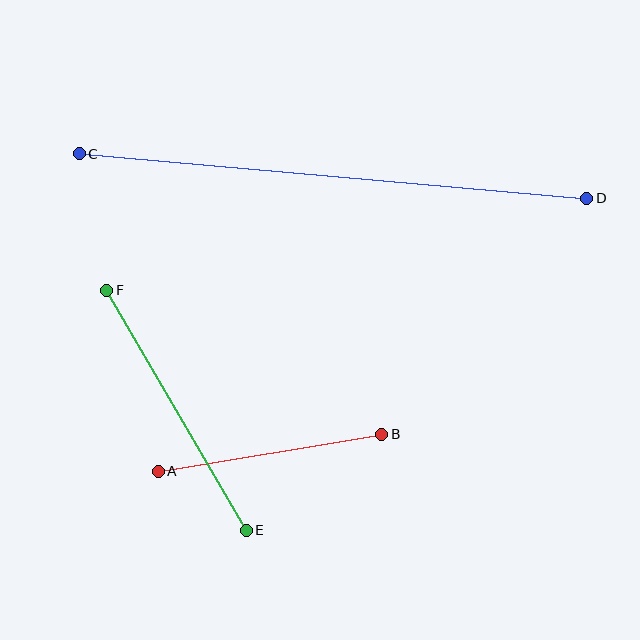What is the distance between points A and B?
The distance is approximately 227 pixels.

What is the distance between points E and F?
The distance is approximately 278 pixels.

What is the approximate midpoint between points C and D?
The midpoint is at approximately (333, 176) pixels.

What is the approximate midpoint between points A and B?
The midpoint is at approximately (270, 453) pixels.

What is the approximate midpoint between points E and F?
The midpoint is at approximately (176, 410) pixels.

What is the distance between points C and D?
The distance is approximately 509 pixels.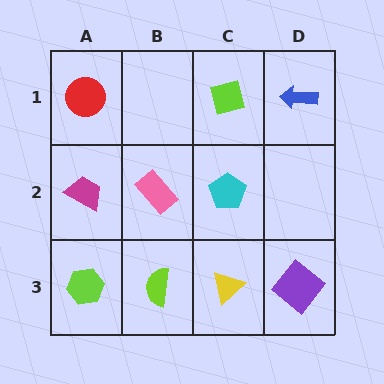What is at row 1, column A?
A red circle.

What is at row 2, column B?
A pink rectangle.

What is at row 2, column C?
A cyan pentagon.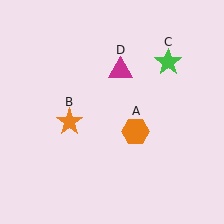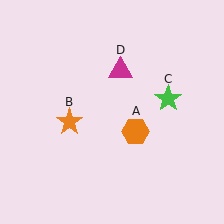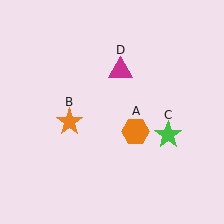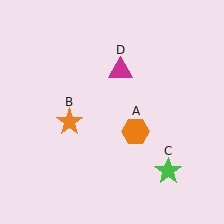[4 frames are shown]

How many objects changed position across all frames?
1 object changed position: green star (object C).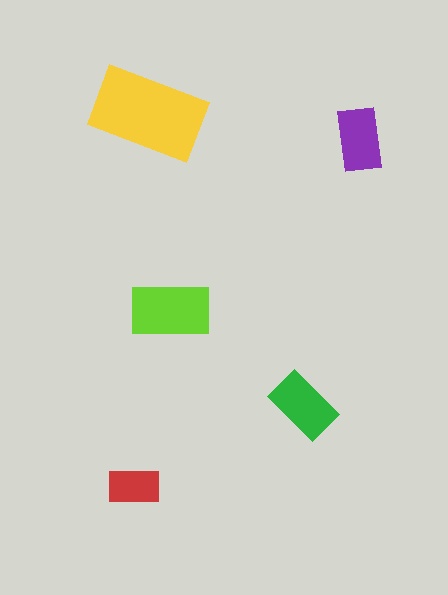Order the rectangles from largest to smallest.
the yellow one, the lime one, the green one, the purple one, the red one.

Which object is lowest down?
The red rectangle is bottommost.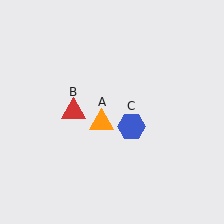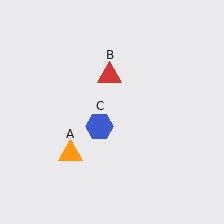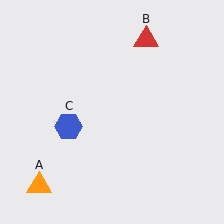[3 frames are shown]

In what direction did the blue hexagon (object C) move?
The blue hexagon (object C) moved left.